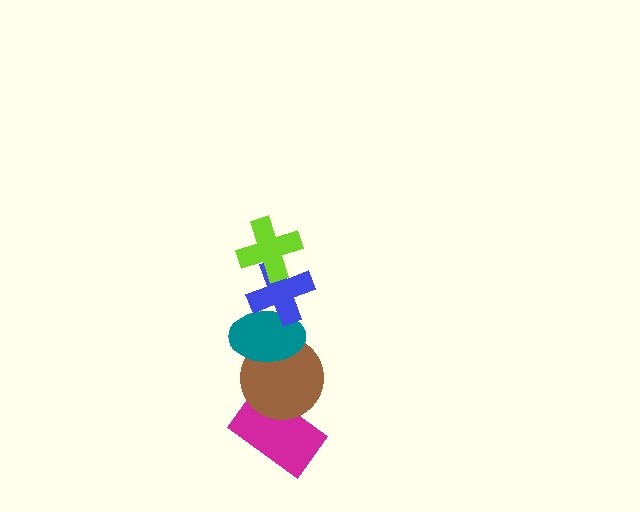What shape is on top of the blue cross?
The lime cross is on top of the blue cross.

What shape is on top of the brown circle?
The teal ellipse is on top of the brown circle.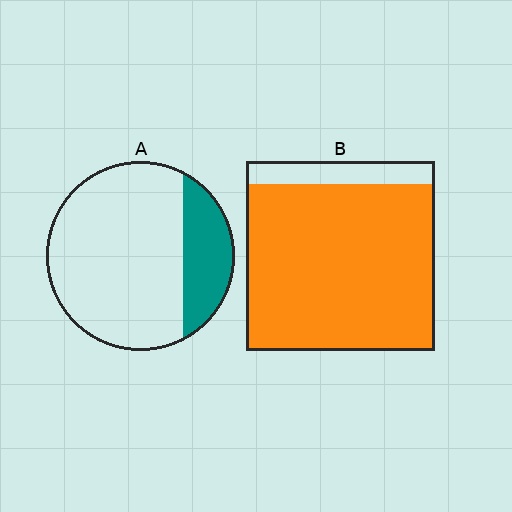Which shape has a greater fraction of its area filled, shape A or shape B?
Shape B.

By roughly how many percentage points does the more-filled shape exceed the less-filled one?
By roughly 65 percentage points (B over A).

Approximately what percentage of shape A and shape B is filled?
A is approximately 20% and B is approximately 90%.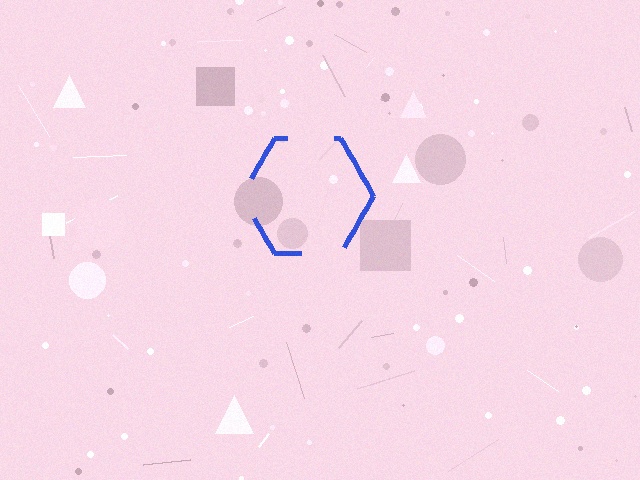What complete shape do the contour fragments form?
The contour fragments form a hexagon.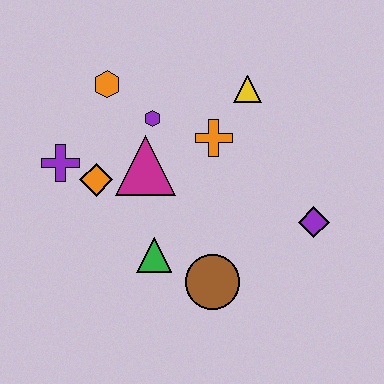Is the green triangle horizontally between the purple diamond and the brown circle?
No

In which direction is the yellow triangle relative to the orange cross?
The yellow triangle is above the orange cross.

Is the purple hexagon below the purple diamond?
No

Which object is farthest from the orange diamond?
The purple diamond is farthest from the orange diamond.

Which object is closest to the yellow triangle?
The orange cross is closest to the yellow triangle.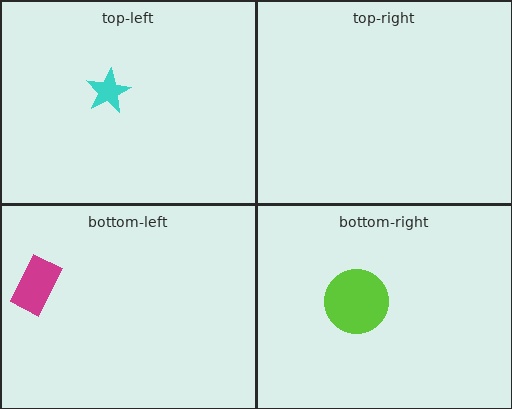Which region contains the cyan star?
The top-left region.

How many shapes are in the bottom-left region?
1.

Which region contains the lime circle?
The bottom-right region.